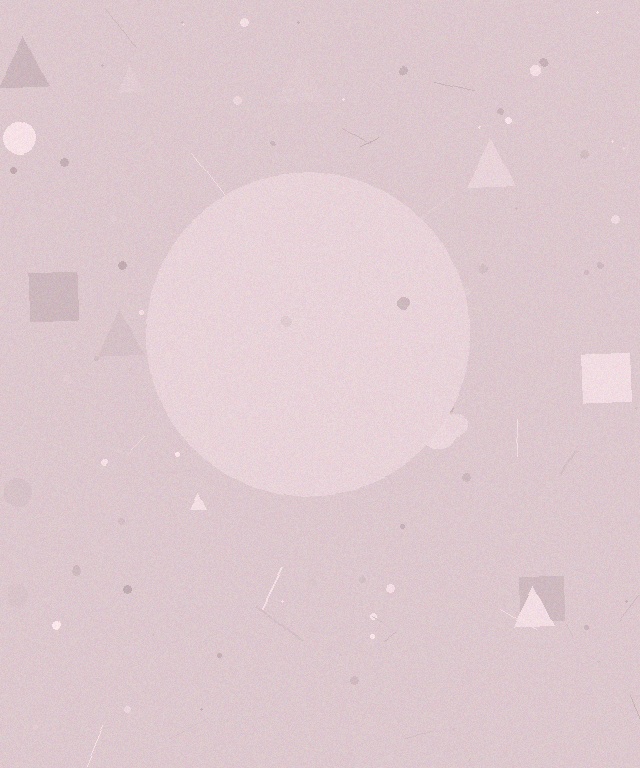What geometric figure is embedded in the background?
A circle is embedded in the background.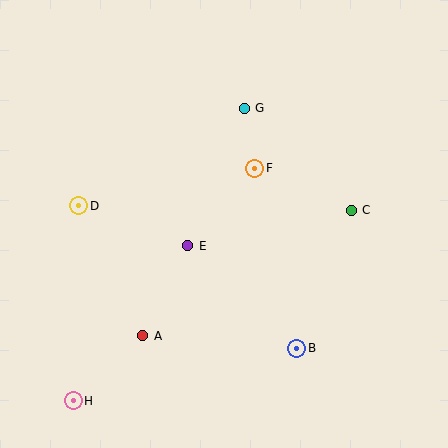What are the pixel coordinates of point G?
Point G is at (244, 108).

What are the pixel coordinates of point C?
Point C is at (351, 210).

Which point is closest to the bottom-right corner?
Point B is closest to the bottom-right corner.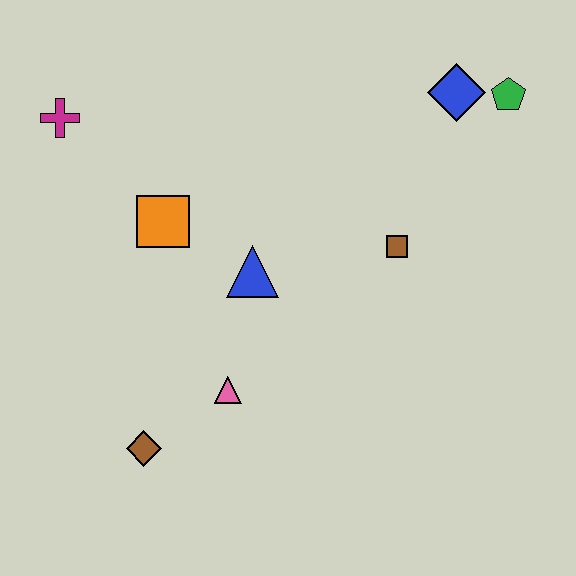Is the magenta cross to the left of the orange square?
Yes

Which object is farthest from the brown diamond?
The green pentagon is farthest from the brown diamond.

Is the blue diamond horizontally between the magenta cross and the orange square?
No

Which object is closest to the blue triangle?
The orange square is closest to the blue triangle.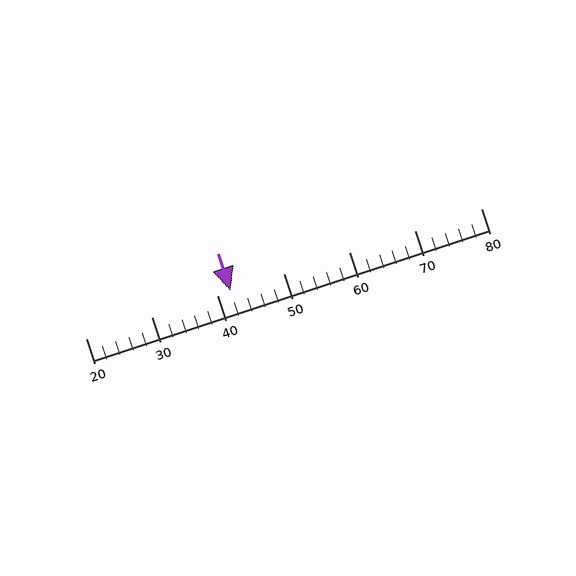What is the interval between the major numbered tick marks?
The major tick marks are spaced 10 units apart.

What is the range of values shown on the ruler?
The ruler shows values from 20 to 80.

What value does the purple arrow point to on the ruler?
The purple arrow points to approximately 42.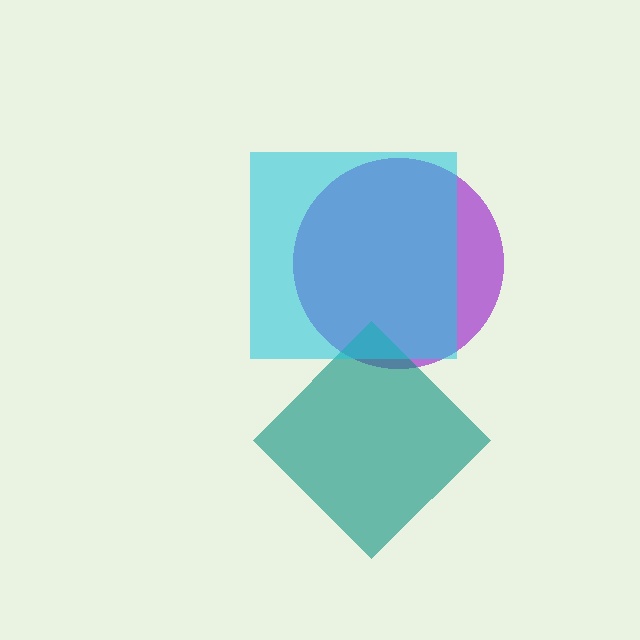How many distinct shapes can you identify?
There are 3 distinct shapes: a purple circle, a teal diamond, a cyan square.